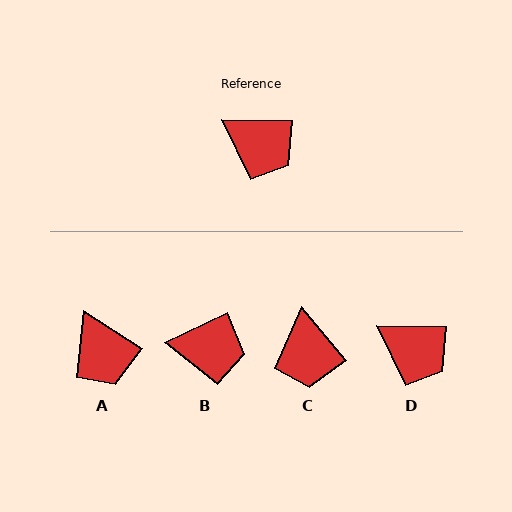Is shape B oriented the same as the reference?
No, it is off by about 27 degrees.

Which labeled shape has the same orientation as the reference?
D.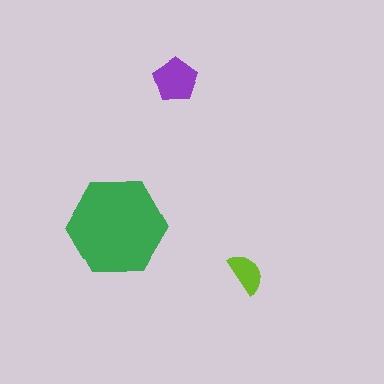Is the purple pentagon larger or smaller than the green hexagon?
Smaller.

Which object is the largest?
The green hexagon.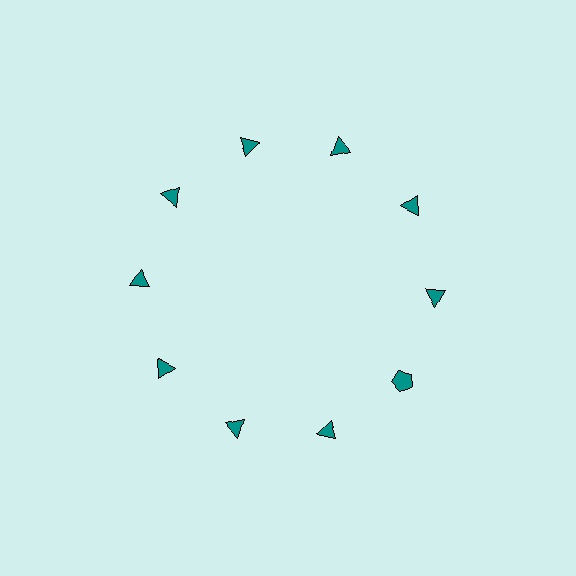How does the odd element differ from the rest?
It has a different shape: pentagon instead of triangle.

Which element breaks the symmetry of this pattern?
The teal pentagon at roughly the 4 o'clock position breaks the symmetry. All other shapes are teal triangles.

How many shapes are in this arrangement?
There are 10 shapes arranged in a ring pattern.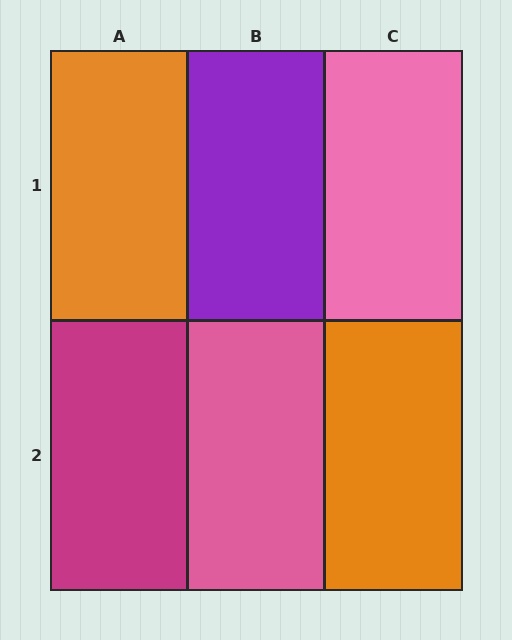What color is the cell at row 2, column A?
Magenta.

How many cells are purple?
1 cell is purple.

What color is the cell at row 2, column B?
Pink.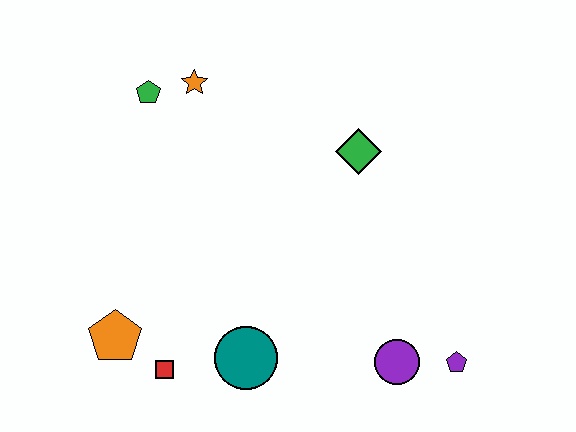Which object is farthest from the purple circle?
The green pentagon is farthest from the purple circle.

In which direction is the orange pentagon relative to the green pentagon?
The orange pentagon is below the green pentagon.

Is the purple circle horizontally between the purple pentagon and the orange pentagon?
Yes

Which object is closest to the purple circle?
The purple pentagon is closest to the purple circle.